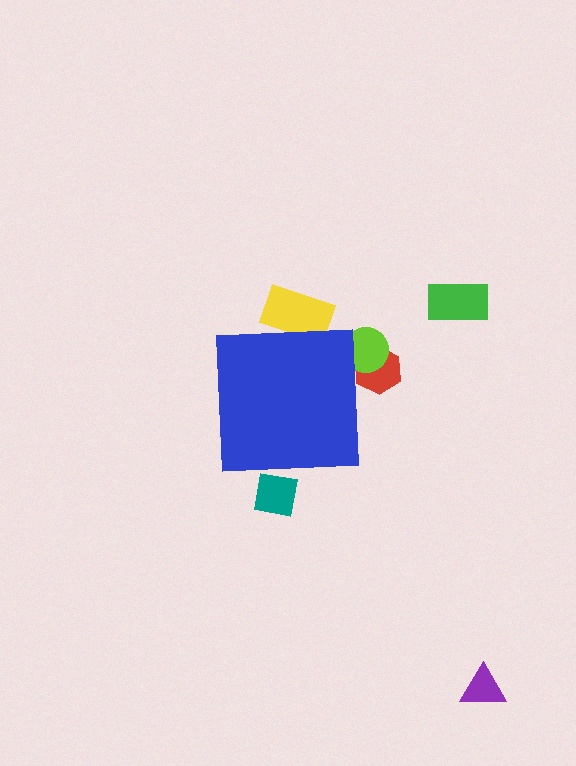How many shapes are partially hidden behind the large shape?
4 shapes are partially hidden.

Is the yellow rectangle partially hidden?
Yes, the yellow rectangle is partially hidden behind the blue square.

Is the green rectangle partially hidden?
No, the green rectangle is fully visible.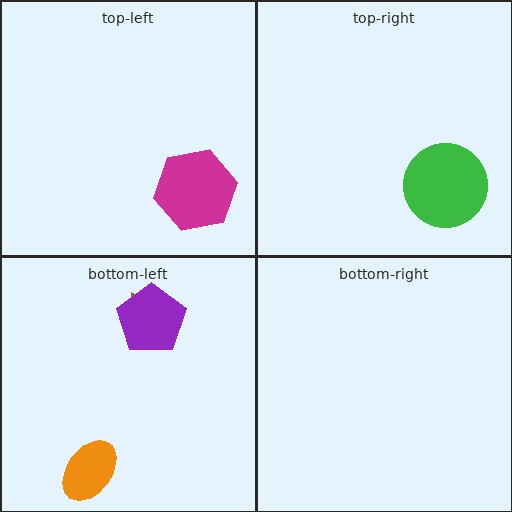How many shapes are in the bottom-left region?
3.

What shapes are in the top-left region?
The magenta hexagon.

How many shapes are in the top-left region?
1.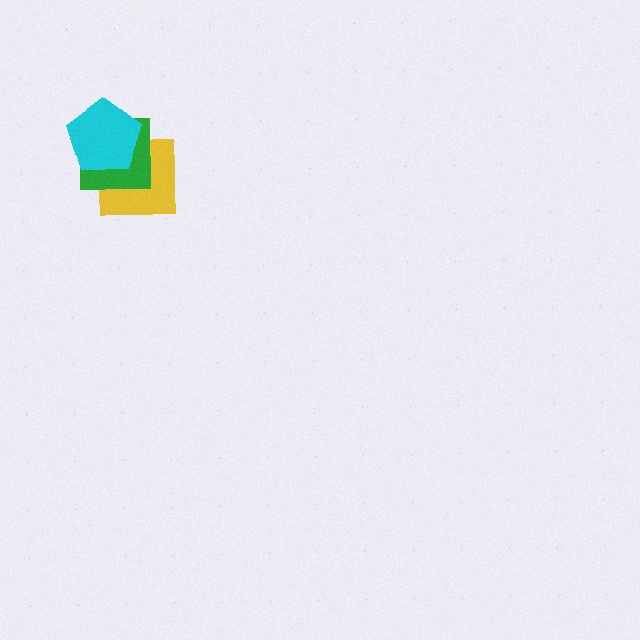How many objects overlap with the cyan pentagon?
2 objects overlap with the cyan pentagon.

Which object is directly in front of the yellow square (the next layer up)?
The green square is directly in front of the yellow square.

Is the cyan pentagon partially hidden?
No, no other shape covers it.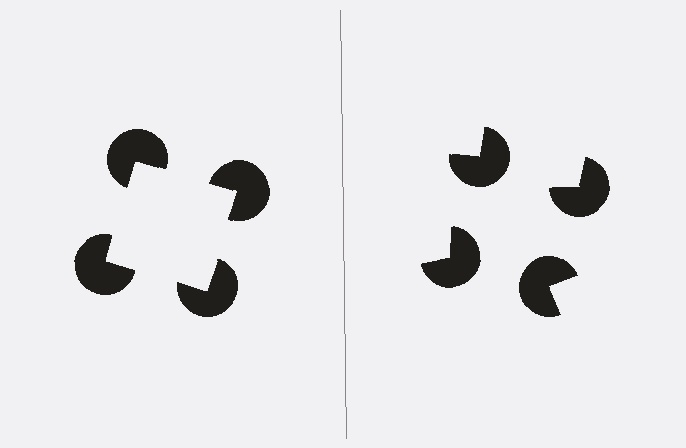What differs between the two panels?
The pac-man discs are positioned identically on both sides; only the wedge orientations differ. On the left they align to a square; on the right they are misaligned.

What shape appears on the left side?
An illusory square.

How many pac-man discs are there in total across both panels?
8 — 4 on each side.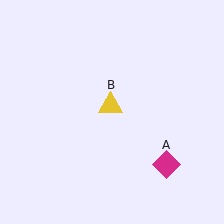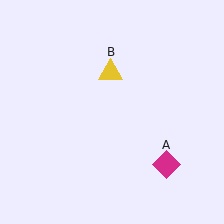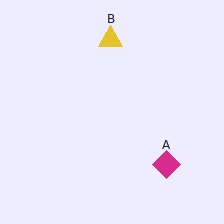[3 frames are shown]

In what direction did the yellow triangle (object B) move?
The yellow triangle (object B) moved up.